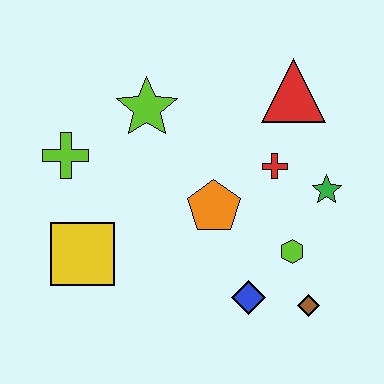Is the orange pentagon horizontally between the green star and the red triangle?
No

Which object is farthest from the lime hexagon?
The lime cross is farthest from the lime hexagon.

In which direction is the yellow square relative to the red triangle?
The yellow square is to the left of the red triangle.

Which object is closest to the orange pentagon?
The red cross is closest to the orange pentagon.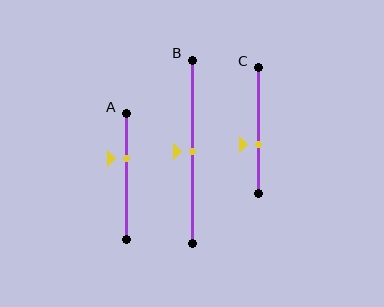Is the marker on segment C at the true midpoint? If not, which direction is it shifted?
No, the marker on segment C is shifted downward by about 11% of the segment length.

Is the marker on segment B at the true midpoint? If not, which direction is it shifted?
Yes, the marker on segment B is at the true midpoint.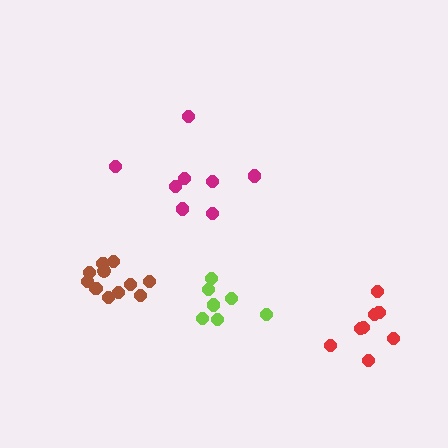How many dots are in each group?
Group 1: 8 dots, Group 2: 7 dots, Group 3: 8 dots, Group 4: 11 dots (34 total).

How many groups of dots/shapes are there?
There are 4 groups.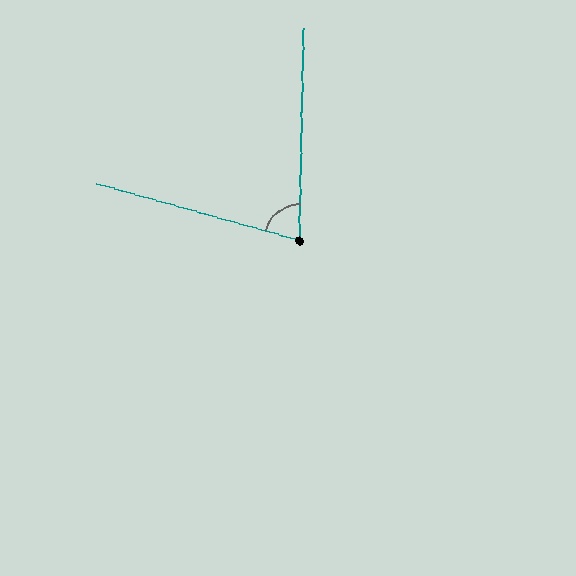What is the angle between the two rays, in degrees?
Approximately 76 degrees.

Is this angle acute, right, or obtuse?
It is acute.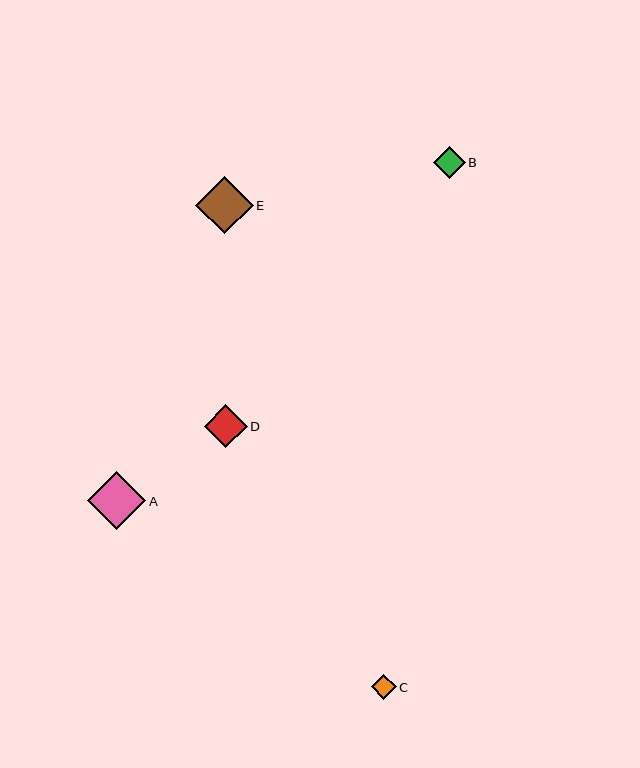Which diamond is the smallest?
Diamond C is the smallest with a size of approximately 24 pixels.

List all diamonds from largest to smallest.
From largest to smallest: A, E, D, B, C.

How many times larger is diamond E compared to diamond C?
Diamond E is approximately 2.4 times the size of diamond C.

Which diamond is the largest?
Diamond A is the largest with a size of approximately 58 pixels.